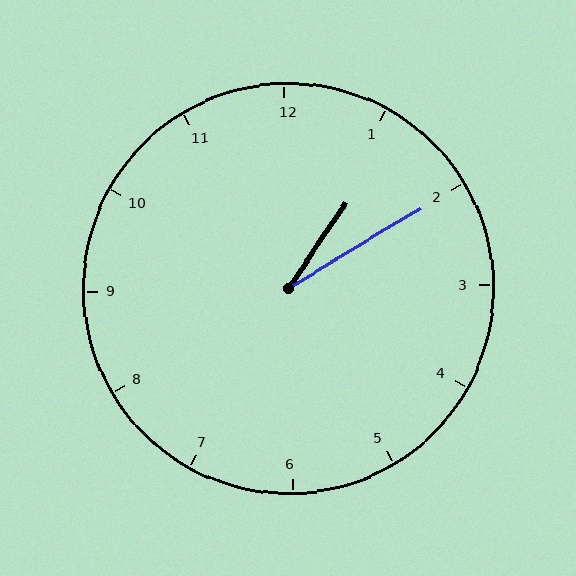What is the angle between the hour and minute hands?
Approximately 25 degrees.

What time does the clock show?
1:10.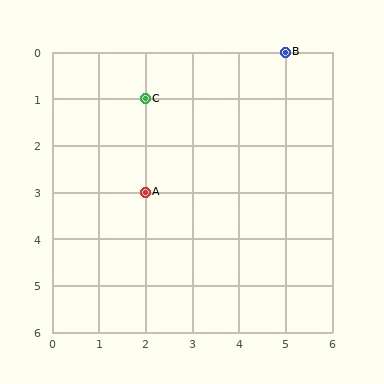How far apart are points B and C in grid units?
Points B and C are 3 columns and 1 row apart (about 3.2 grid units diagonally).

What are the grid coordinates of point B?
Point B is at grid coordinates (5, 0).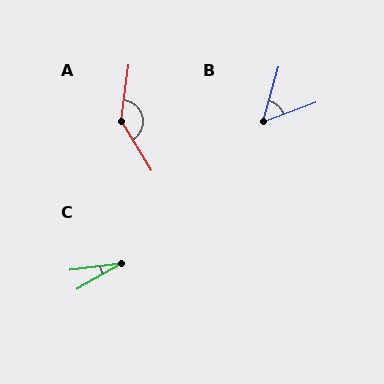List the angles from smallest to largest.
C (22°), B (54°), A (141°).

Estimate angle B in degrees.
Approximately 54 degrees.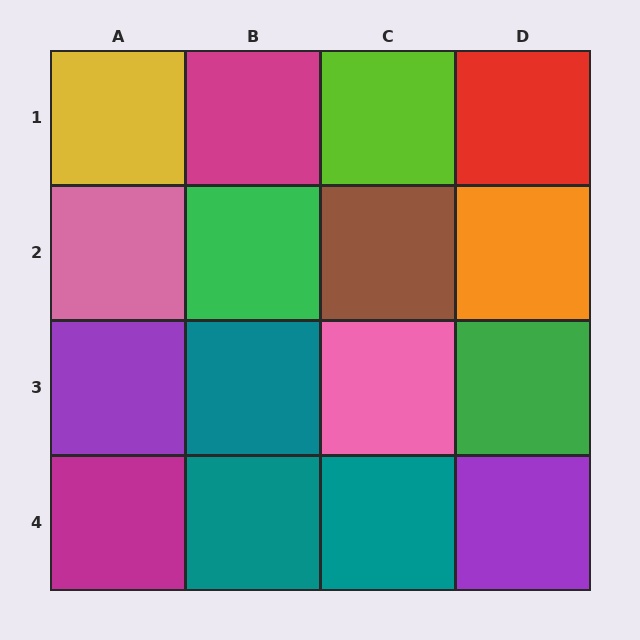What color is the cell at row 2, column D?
Orange.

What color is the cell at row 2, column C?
Brown.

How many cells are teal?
3 cells are teal.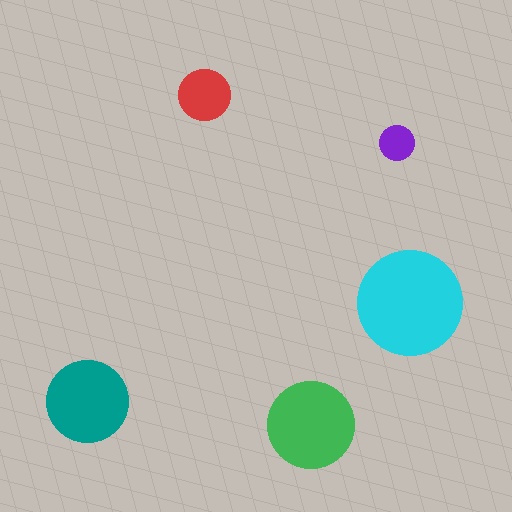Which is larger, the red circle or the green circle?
The green one.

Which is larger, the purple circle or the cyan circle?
The cyan one.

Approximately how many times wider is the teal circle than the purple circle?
About 2.5 times wider.